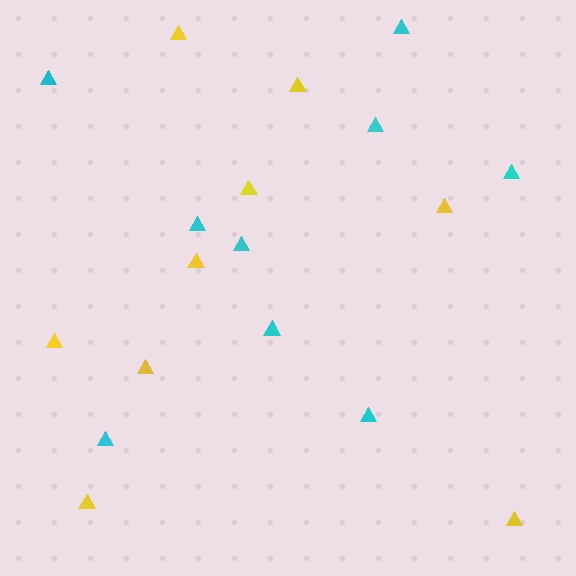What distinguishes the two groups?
There are 2 groups: one group of yellow triangles (9) and one group of cyan triangles (9).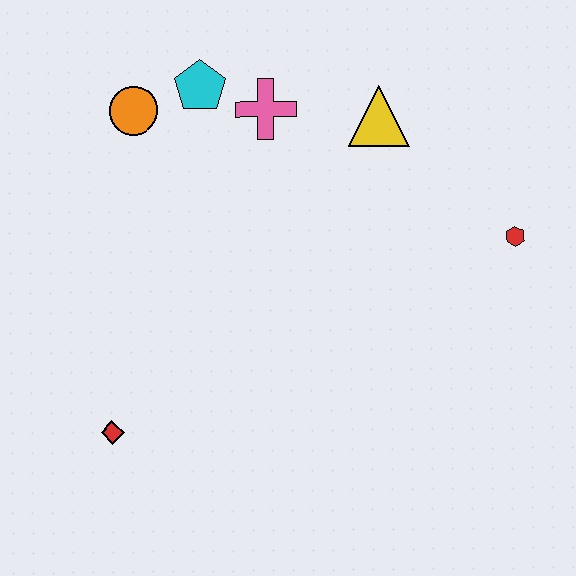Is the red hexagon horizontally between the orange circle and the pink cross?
No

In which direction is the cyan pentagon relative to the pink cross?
The cyan pentagon is to the left of the pink cross.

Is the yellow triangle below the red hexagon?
No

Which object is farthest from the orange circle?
The red hexagon is farthest from the orange circle.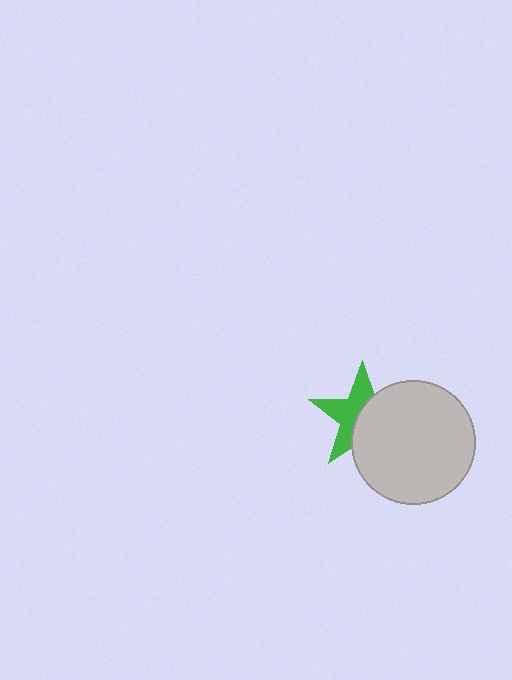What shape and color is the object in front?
The object in front is a light gray circle.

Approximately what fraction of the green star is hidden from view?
Roughly 50% of the green star is hidden behind the light gray circle.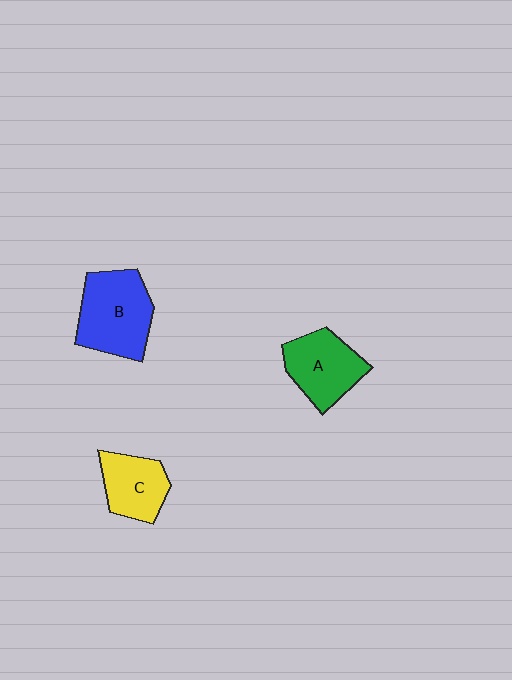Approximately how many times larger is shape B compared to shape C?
Approximately 1.5 times.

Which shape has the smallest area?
Shape C (yellow).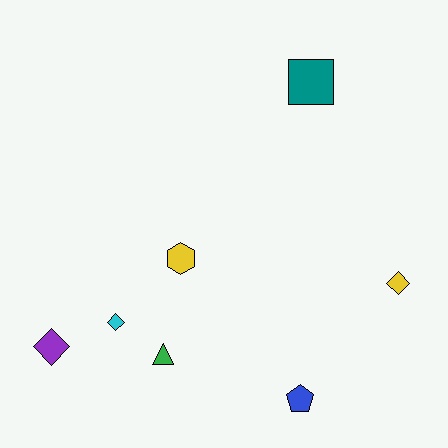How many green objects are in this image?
There is 1 green object.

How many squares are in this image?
There is 1 square.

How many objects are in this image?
There are 7 objects.